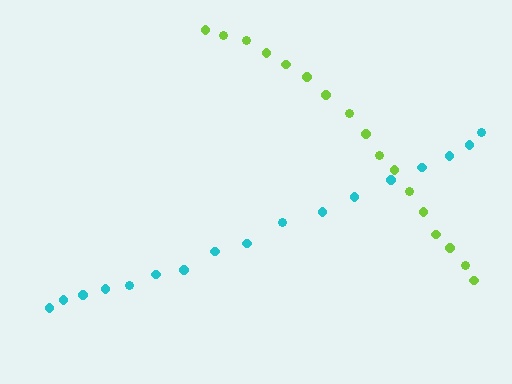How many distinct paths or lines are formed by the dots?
There are 2 distinct paths.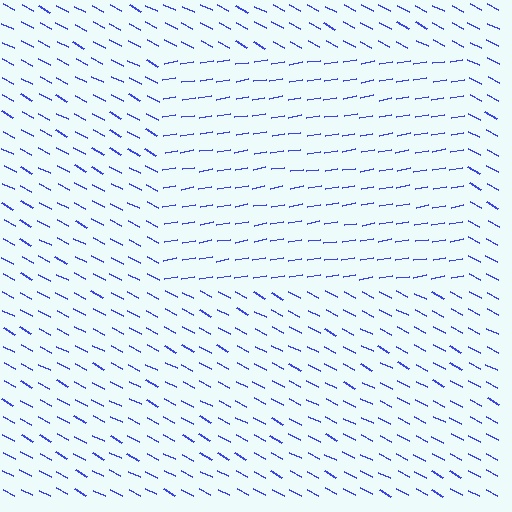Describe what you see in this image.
The image is filled with small blue line segments. A rectangle region in the image has lines oriented differently from the surrounding lines, creating a visible texture boundary.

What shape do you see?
I see a rectangle.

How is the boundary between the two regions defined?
The boundary is defined purely by a change in line orientation (approximately 37 degrees difference). All lines are the same color and thickness.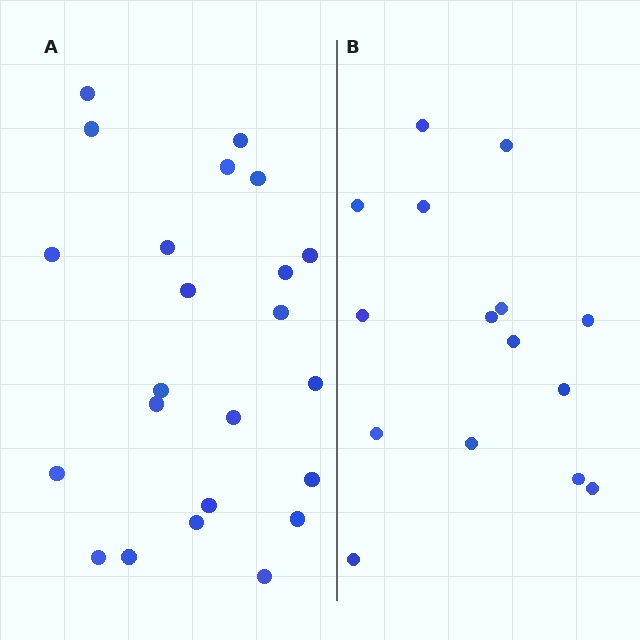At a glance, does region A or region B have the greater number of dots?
Region A (the left region) has more dots.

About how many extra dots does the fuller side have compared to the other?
Region A has roughly 8 or so more dots than region B.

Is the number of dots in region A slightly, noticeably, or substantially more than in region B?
Region A has substantially more. The ratio is roughly 1.5 to 1.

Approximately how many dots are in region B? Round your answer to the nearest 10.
About 20 dots. (The exact count is 15, which rounds to 20.)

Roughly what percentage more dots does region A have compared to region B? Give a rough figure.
About 55% more.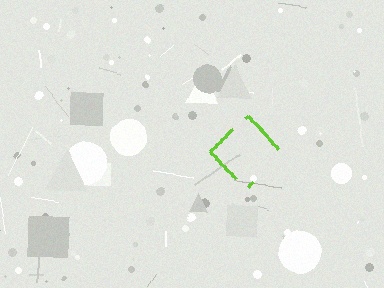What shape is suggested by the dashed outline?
The dashed outline suggests a diamond.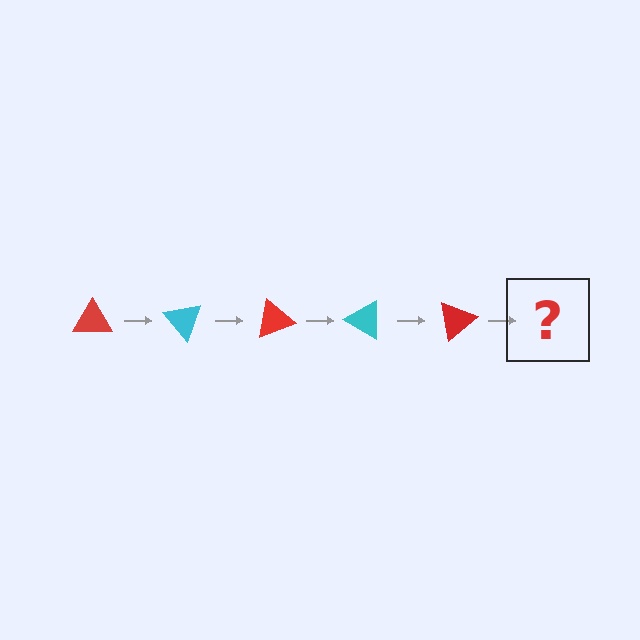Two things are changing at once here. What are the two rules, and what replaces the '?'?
The two rules are that it rotates 50 degrees each step and the color cycles through red and cyan. The '?' should be a cyan triangle, rotated 250 degrees from the start.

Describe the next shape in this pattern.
It should be a cyan triangle, rotated 250 degrees from the start.